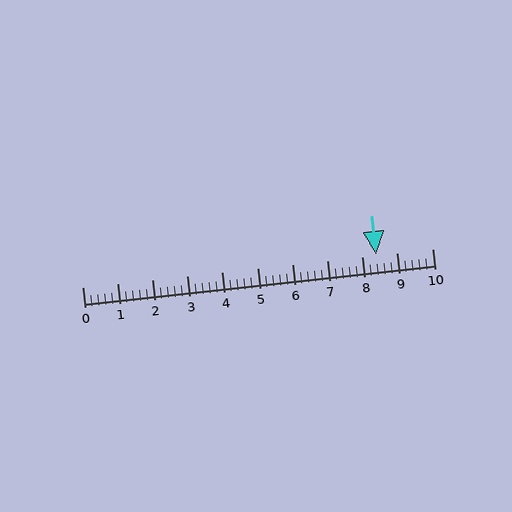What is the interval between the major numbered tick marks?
The major tick marks are spaced 1 units apart.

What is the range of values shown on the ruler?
The ruler shows values from 0 to 10.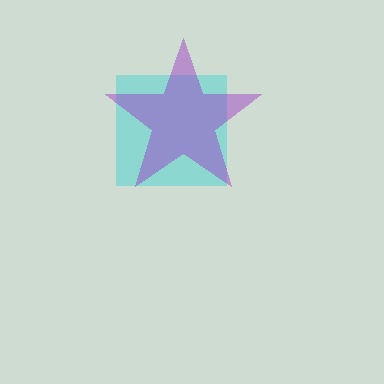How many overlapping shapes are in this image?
There are 2 overlapping shapes in the image.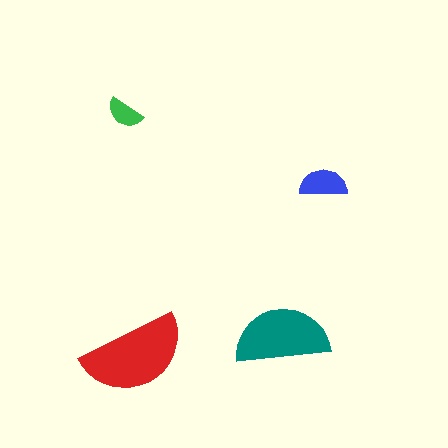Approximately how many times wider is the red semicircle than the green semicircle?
About 3 times wider.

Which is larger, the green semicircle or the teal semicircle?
The teal one.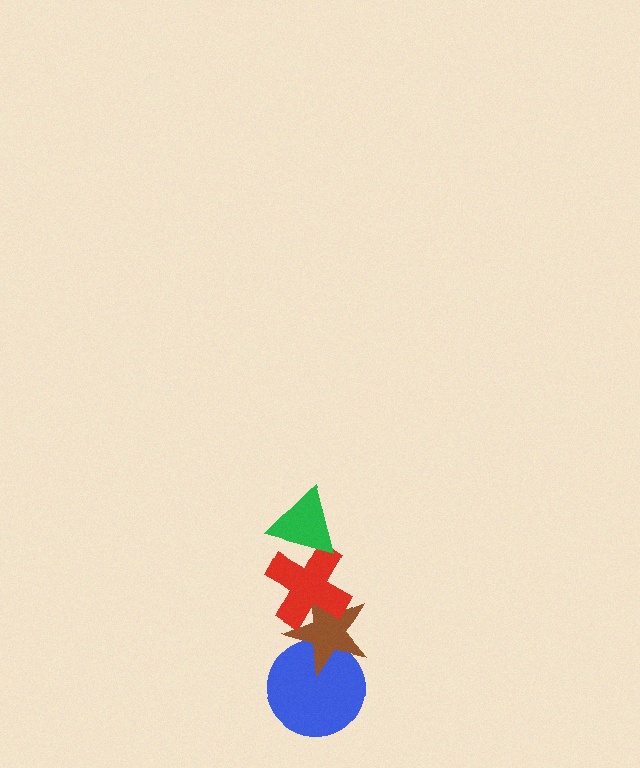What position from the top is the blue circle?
The blue circle is 4th from the top.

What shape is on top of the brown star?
The red cross is on top of the brown star.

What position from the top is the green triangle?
The green triangle is 1st from the top.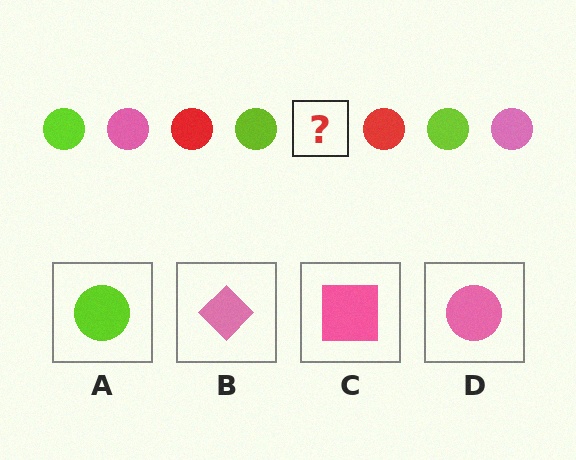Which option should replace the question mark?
Option D.